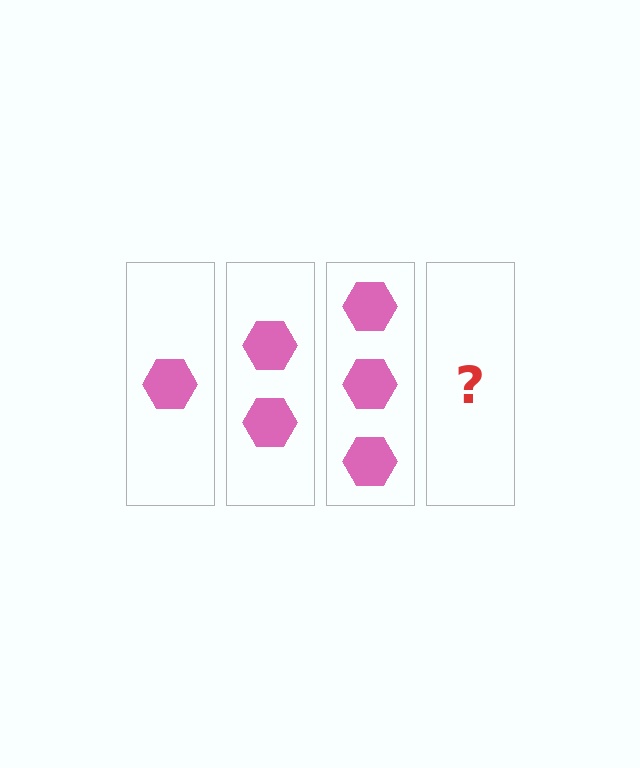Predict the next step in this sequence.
The next step is 4 hexagons.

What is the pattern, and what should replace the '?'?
The pattern is that each step adds one more hexagon. The '?' should be 4 hexagons.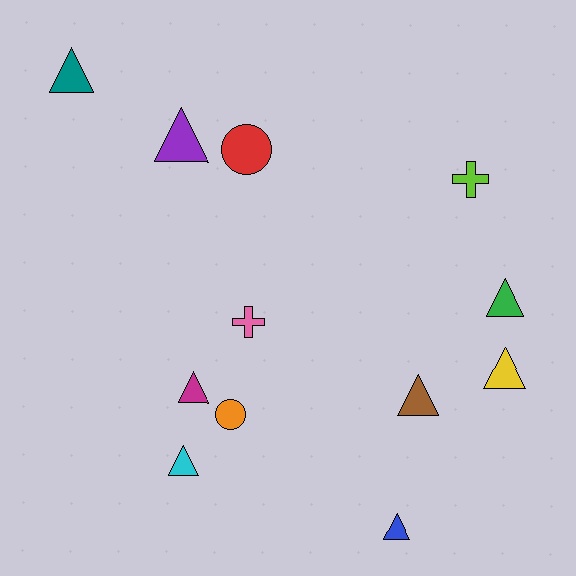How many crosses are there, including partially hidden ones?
There are 2 crosses.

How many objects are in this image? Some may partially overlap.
There are 12 objects.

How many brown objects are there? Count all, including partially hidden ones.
There is 1 brown object.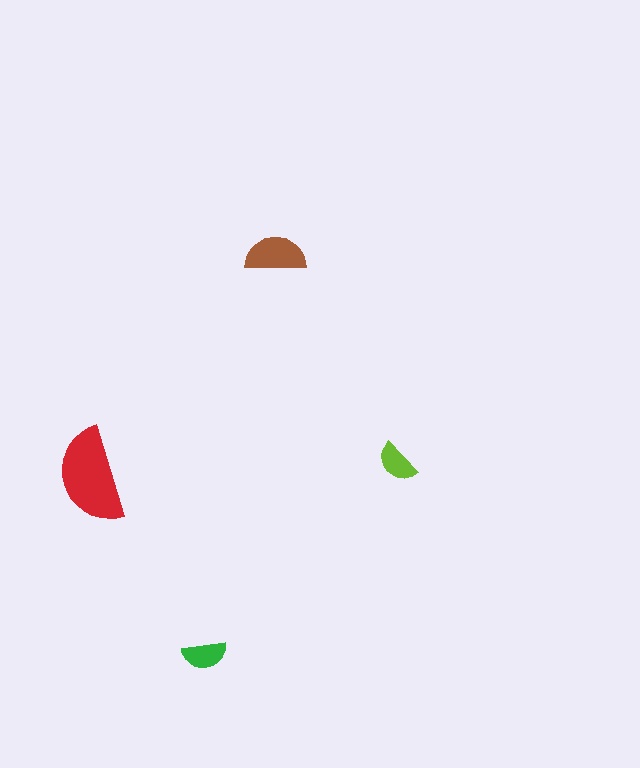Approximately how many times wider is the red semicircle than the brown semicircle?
About 1.5 times wider.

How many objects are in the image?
There are 4 objects in the image.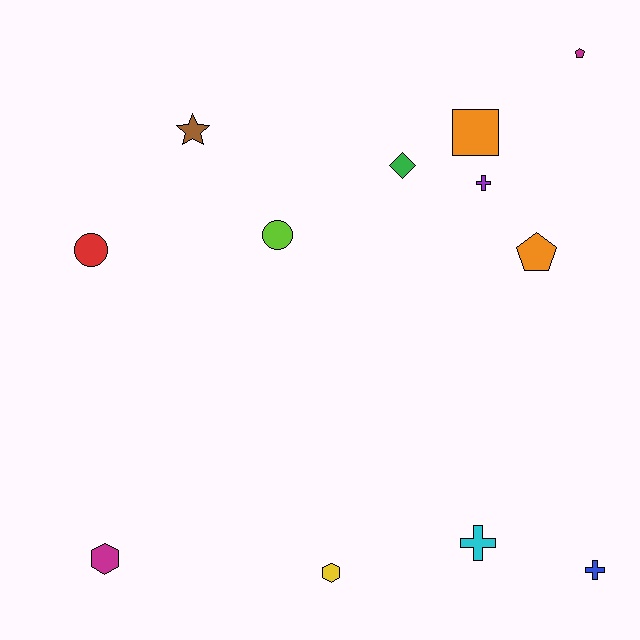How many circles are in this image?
There are 2 circles.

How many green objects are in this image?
There is 1 green object.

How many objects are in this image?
There are 12 objects.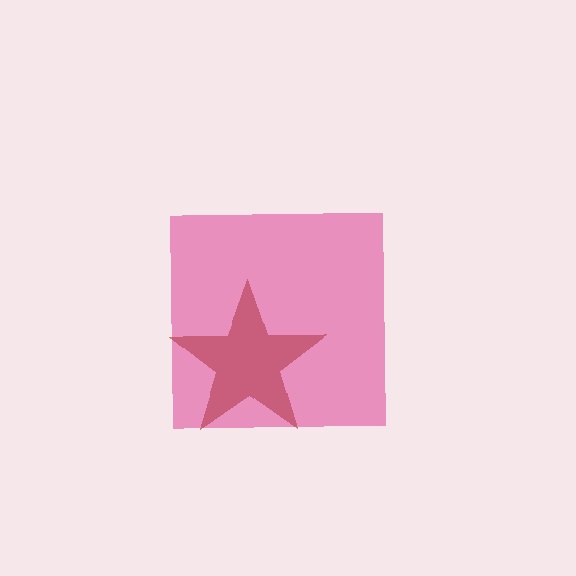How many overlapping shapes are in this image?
There are 2 overlapping shapes in the image.